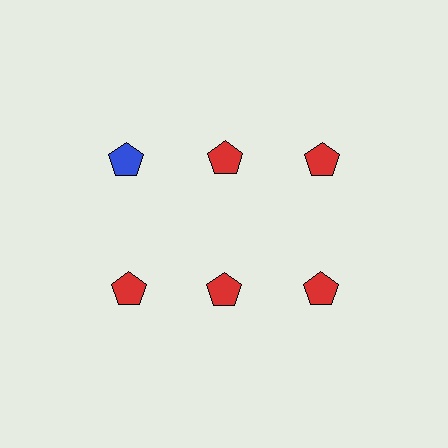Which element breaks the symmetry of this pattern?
The blue pentagon in the top row, leftmost column breaks the symmetry. All other shapes are red pentagons.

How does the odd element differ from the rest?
It has a different color: blue instead of red.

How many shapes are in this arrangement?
There are 6 shapes arranged in a grid pattern.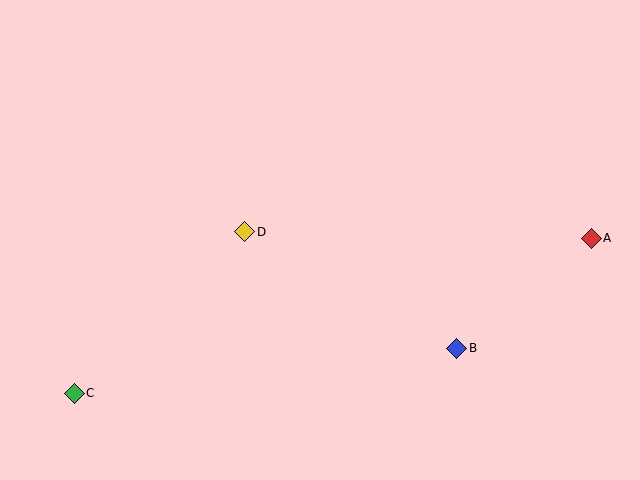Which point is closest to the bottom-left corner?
Point C is closest to the bottom-left corner.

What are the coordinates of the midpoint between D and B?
The midpoint between D and B is at (351, 290).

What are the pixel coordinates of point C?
Point C is at (74, 393).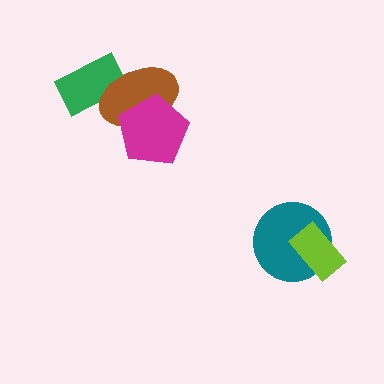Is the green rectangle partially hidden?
Yes, it is partially covered by another shape.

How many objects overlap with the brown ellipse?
2 objects overlap with the brown ellipse.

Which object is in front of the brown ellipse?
The magenta pentagon is in front of the brown ellipse.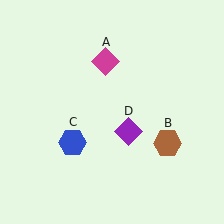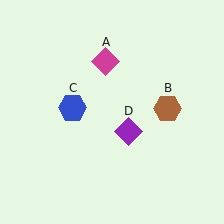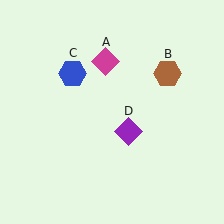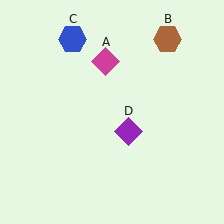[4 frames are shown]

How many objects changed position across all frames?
2 objects changed position: brown hexagon (object B), blue hexagon (object C).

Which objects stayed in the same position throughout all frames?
Magenta diamond (object A) and purple diamond (object D) remained stationary.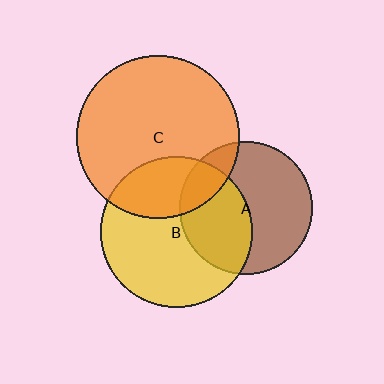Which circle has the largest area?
Circle C (orange).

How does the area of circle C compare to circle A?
Approximately 1.5 times.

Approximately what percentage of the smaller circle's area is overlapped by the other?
Approximately 40%.